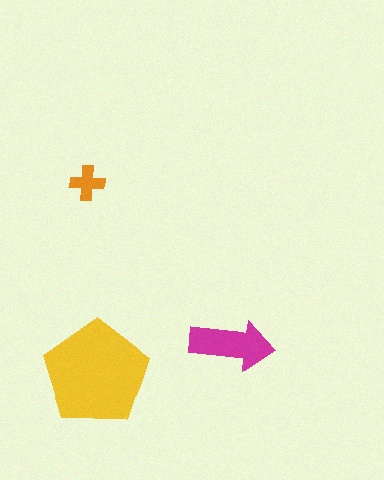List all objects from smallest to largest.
The orange cross, the magenta arrow, the yellow pentagon.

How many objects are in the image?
There are 3 objects in the image.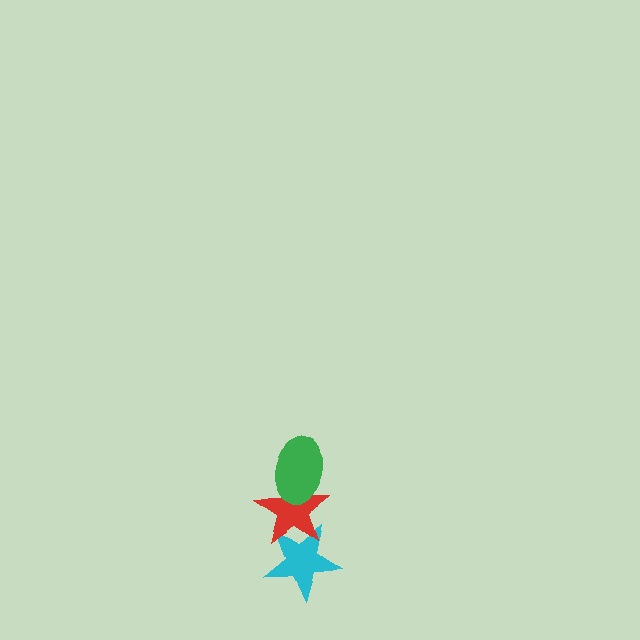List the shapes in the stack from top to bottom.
From top to bottom: the green ellipse, the red star, the cyan star.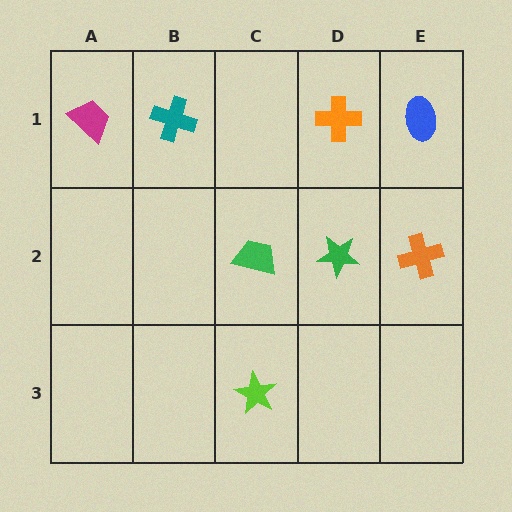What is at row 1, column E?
A blue ellipse.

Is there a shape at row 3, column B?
No, that cell is empty.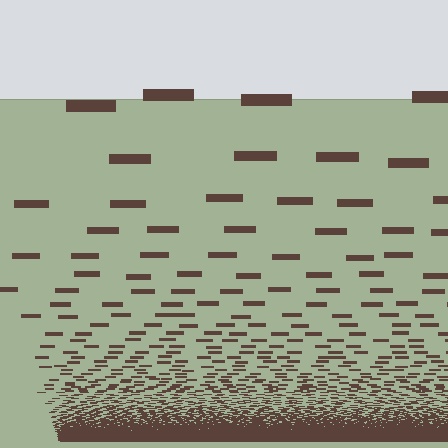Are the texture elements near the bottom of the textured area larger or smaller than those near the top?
Smaller. The gradient is inverted — elements near the bottom are smaller and denser.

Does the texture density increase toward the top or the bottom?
Density increases toward the bottom.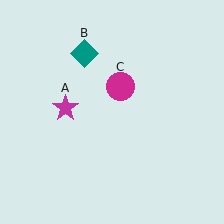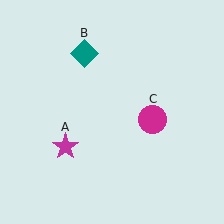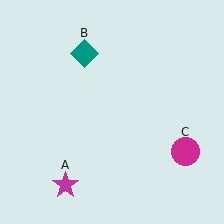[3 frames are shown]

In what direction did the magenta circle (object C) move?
The magenta circle (object C) moved down and to the right.